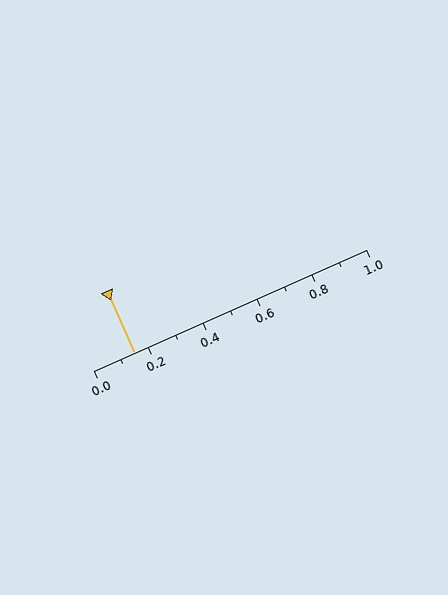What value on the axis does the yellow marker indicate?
The marker indicates approximately 0.15.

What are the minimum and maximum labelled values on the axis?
The axis runs from 0.0 to 1.0.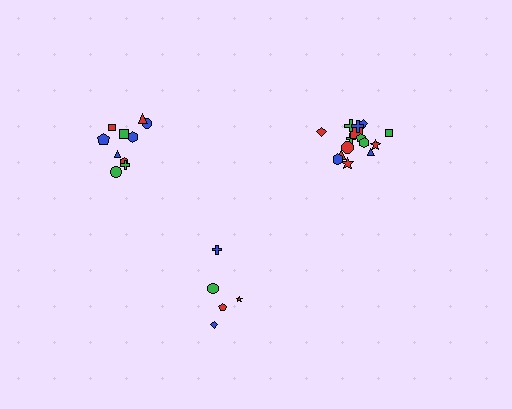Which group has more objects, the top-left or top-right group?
The top-right group.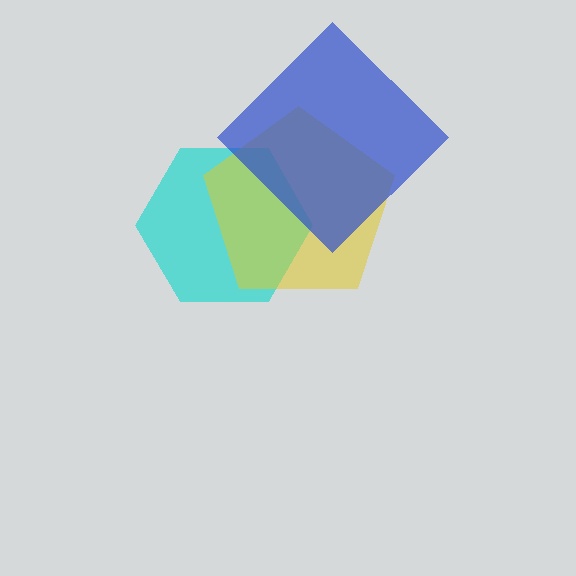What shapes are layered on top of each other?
The layered shapes are: a cyan hexagon, a yellow pentagon, a blue diamond.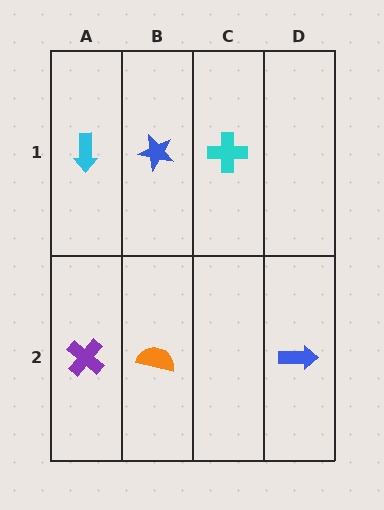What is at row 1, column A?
A cyan arrow.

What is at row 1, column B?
A blue star.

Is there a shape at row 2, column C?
No, that cell is empty.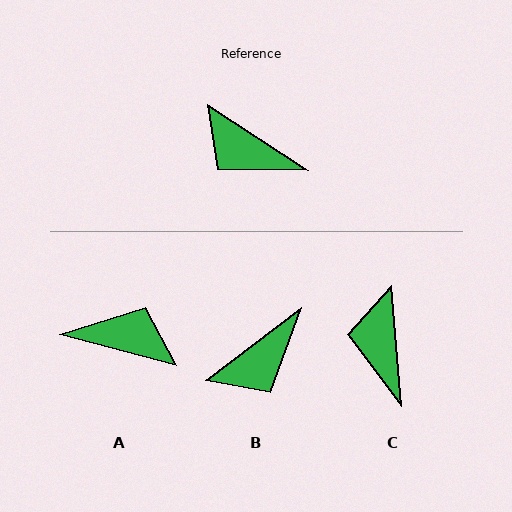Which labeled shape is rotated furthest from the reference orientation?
A, about 162 degrees away.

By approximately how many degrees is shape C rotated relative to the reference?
Approximately 52 degrees clockwise.